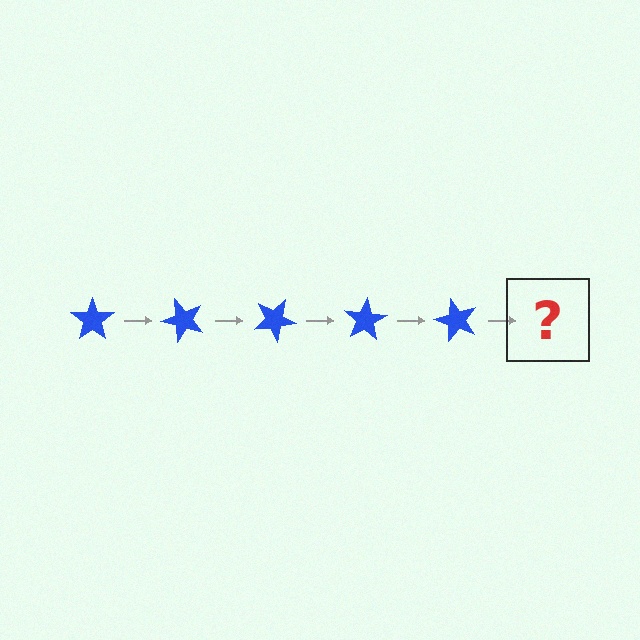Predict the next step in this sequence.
The next step is a blue star rotated 250 degrees.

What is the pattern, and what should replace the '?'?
The pattern is that the star rotates 50 degrees each step. The '?' should be a blue star rotated 250 degrees.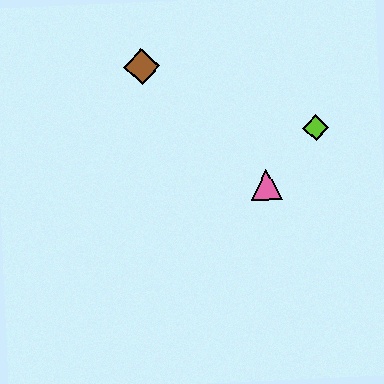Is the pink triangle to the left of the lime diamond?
Yes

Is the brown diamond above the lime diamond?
Yes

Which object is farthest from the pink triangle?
The brown diamond is farthest from the pink triangle.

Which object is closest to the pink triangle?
The lime diamond is closest to the pink triangle.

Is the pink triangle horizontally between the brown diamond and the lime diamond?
Yes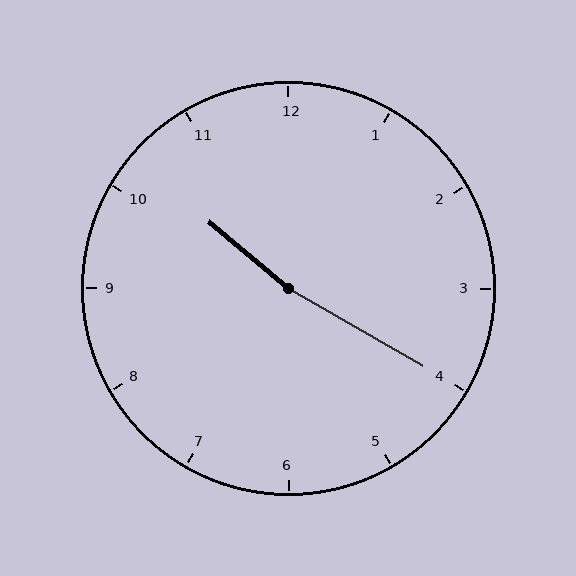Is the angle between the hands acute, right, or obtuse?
It is obtuse.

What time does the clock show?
10:20.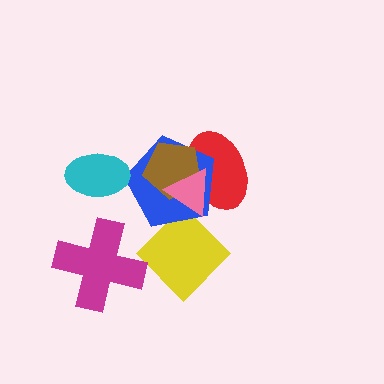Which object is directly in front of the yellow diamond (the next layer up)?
The blue pentagon is directly in front of the yellow diamond.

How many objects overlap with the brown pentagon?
3 objects overlap with the brown pentagon.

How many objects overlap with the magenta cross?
0 objects overlap with the magenta cross.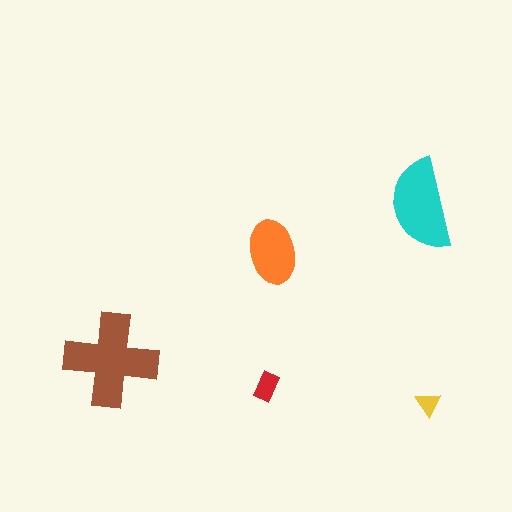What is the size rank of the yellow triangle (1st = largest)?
5th.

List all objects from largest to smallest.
The brown cross, the cyan semicircle, the orange ellipse, the red rectangle, the yellow triangle.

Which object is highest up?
The cyan semicircle is topmost.